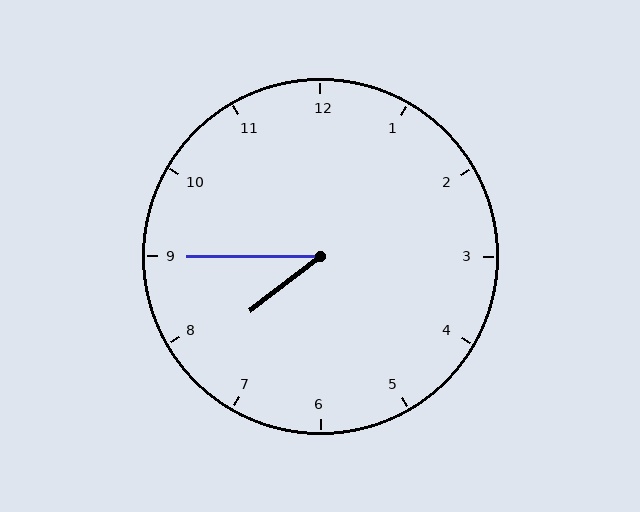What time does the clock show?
7:45.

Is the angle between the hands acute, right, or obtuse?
It is acute.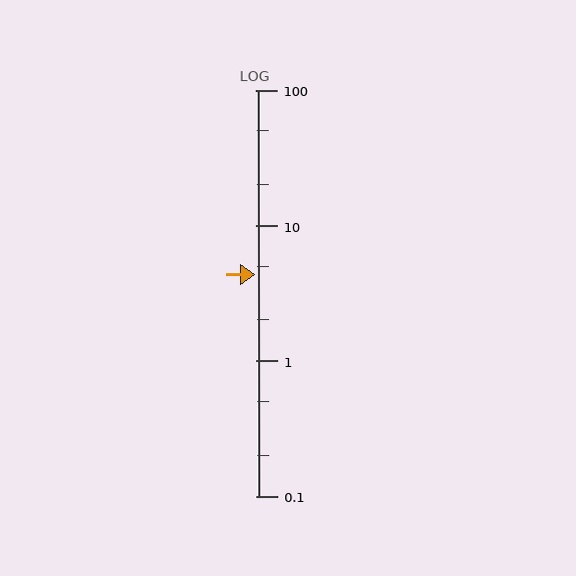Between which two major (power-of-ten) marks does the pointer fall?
The pointer is between 1 and 10.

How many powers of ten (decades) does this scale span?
The scale spans 3 decades, from 0.1 to 100.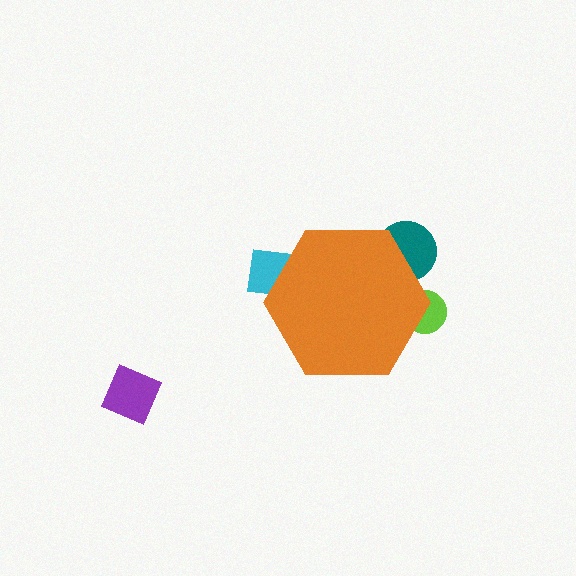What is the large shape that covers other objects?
An orange hexagon.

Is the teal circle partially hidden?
Yes, the teal circle is partially hidden behind the orange hexagon.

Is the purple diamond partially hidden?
No, the purple diamond is fully visible.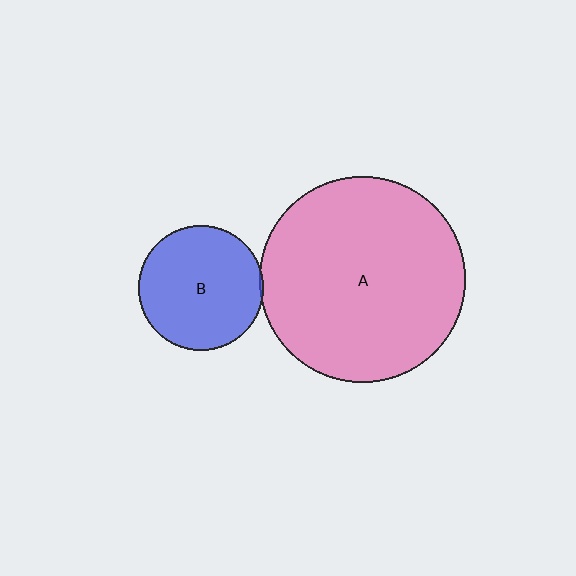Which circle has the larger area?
Circle A (pink).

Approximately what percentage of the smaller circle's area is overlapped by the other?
Approximately 5%.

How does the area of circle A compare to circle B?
Approximately 2.7 times.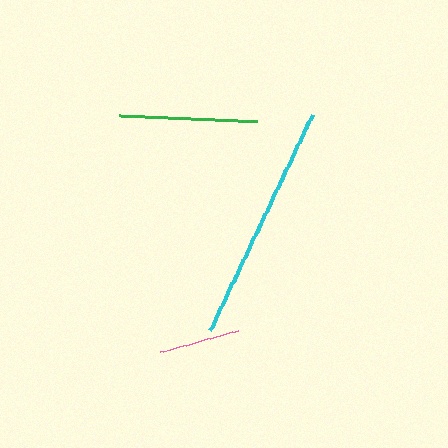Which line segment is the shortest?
The pink line is the shortest at approximately 81 pixels.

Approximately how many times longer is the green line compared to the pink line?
The green line is approximately 1.7 times the length of the pink line.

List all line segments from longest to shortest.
From longest to shortest: cyan, green, pink.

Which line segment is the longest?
The cyan line is the longest at approximately 240 pixels.